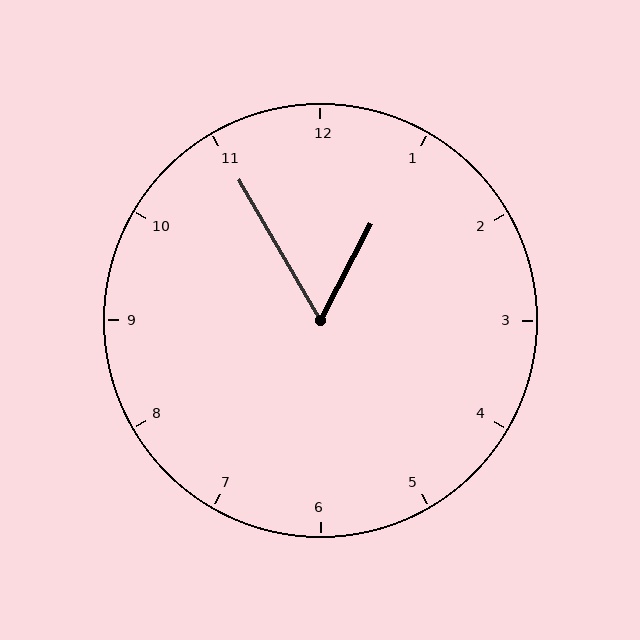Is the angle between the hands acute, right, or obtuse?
It is acute.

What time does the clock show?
12:55.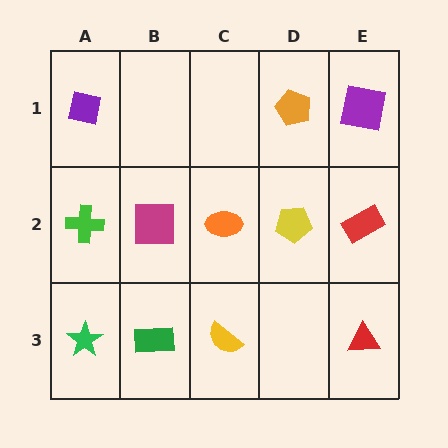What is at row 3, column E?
A red triangle.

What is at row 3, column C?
A yellow semicircle.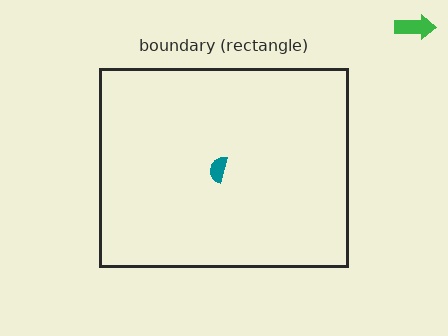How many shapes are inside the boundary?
1 inside, 1 outside.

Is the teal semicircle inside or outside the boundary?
Inside.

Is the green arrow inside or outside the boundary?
Outside.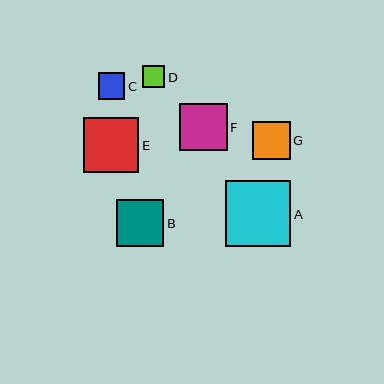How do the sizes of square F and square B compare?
Square F and square B are approximately the same size.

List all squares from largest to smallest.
From largest to smallest: A, E, F, B, G, C, D.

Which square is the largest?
Square A is the largest with a size of approximately 66 pixels.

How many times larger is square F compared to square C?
Square F is approximately 1.7 times the size of square C.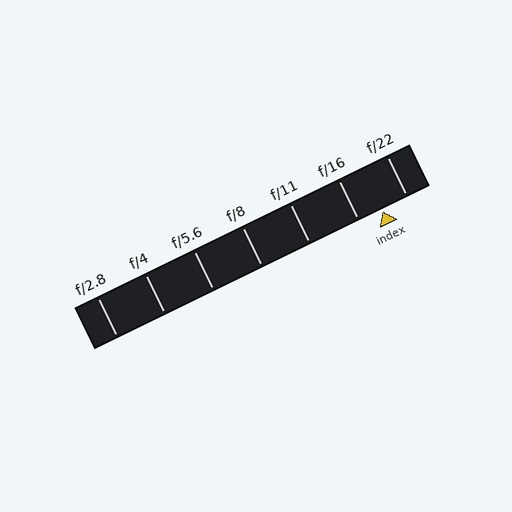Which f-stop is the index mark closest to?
The index mark is closest to f/16.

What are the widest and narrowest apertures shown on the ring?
The widest aperture shown is f/2.8 and the narrowest is f/22.